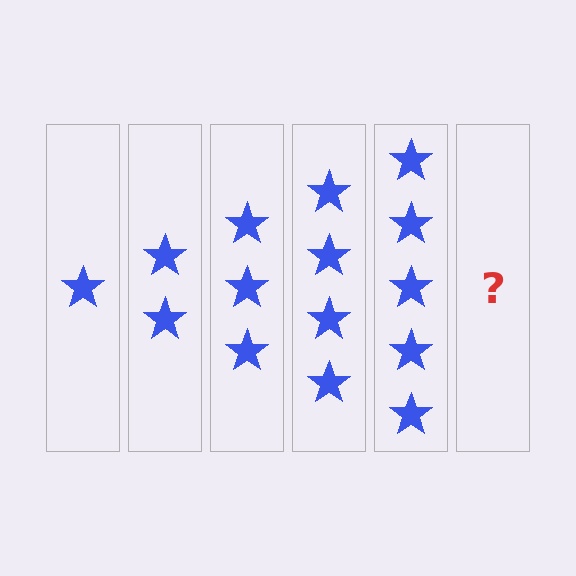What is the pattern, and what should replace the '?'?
The pattern is that each step adds one more star. The '?' should be 6 stars.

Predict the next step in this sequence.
The next step is 6 stars.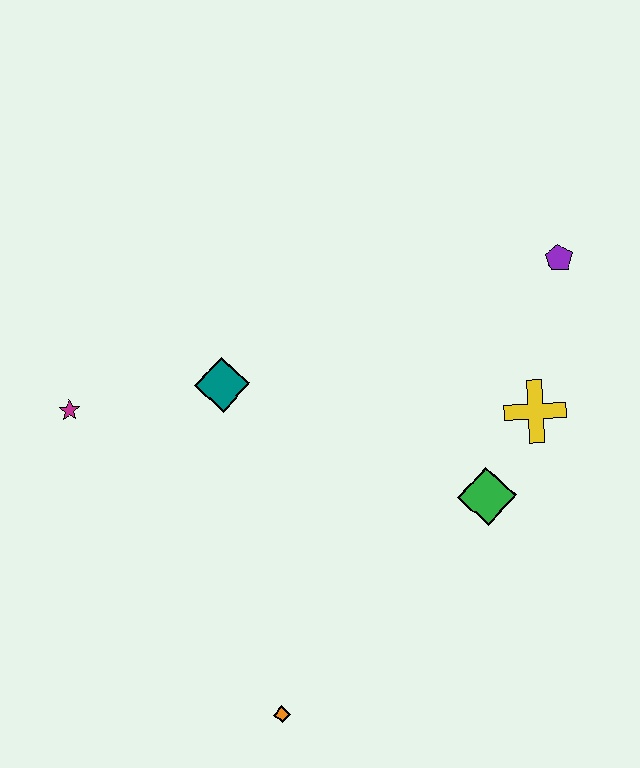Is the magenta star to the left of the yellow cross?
Yes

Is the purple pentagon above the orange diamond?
Yes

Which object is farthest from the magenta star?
The purple pentagon is farthest from the magenta star.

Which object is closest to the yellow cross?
The green diamond is closest to the yellow cross.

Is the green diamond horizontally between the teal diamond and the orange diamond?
No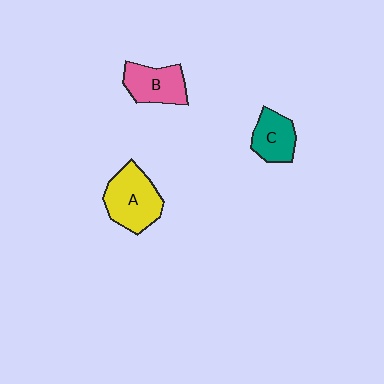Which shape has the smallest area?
Shape C (teal).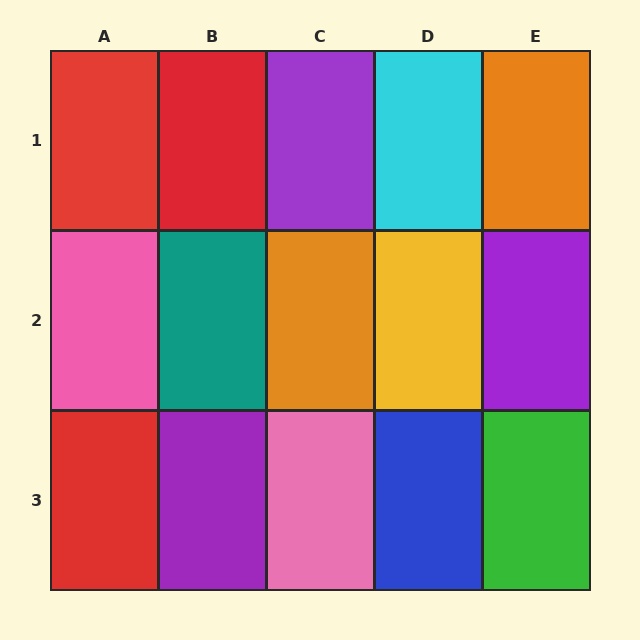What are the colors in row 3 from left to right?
Red, purple, pink, blue, green.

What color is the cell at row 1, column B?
Red.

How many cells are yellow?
1 cell is yellow.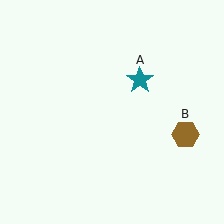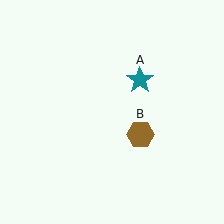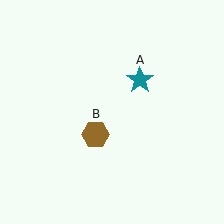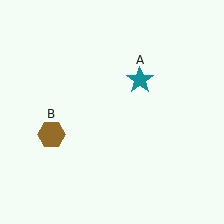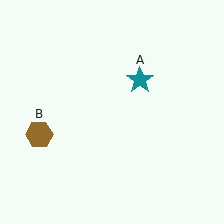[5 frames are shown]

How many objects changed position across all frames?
1 object changed position: brown hexagon (object B).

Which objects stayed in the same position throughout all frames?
Teal star (object A) remained stationary.